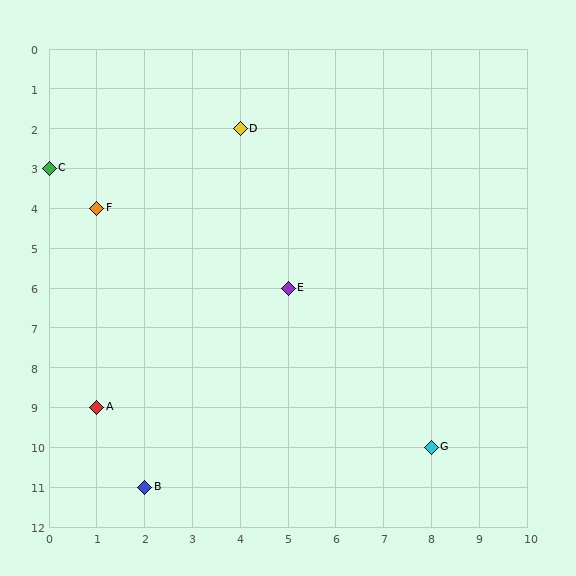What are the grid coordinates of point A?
Point A is at grid coordinates (1, 9).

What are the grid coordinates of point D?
Point D is at grid coordinates (4, 2).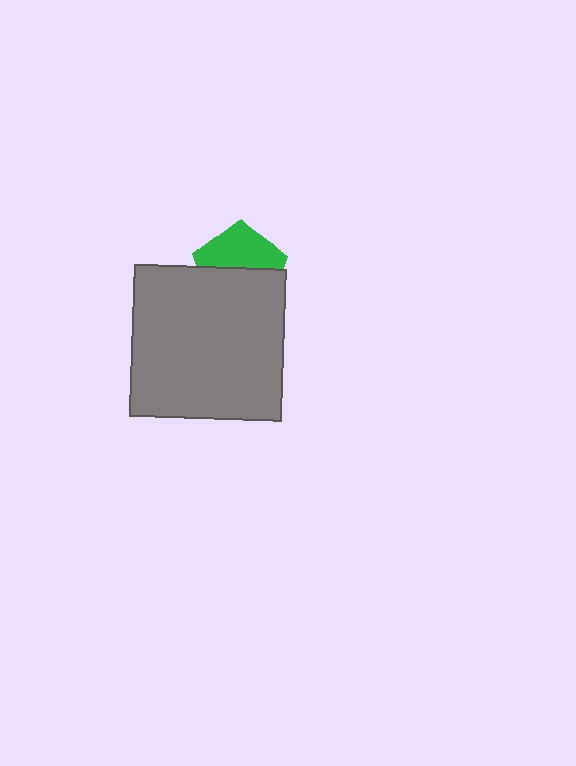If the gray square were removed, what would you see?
You would see the complete green pentagon.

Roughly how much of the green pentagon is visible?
About half of it is visible (roughly 47%).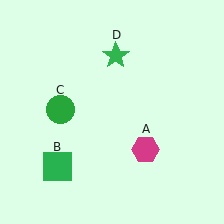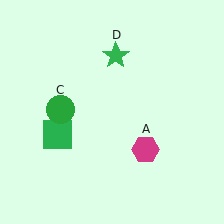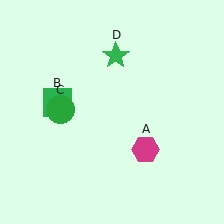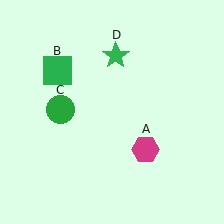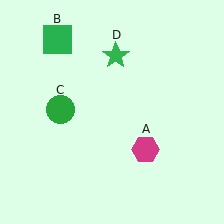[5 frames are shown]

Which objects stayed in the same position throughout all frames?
Magenta hexagon (object A) and green circle (object C) and green star (object D) remained stationary.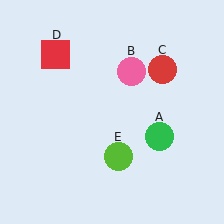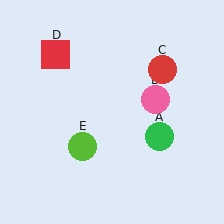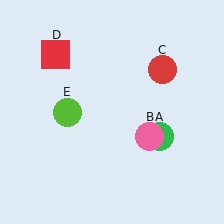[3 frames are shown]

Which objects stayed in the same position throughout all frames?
Green circle (object A) and red circle (object C) and red square (object D) remained stationary.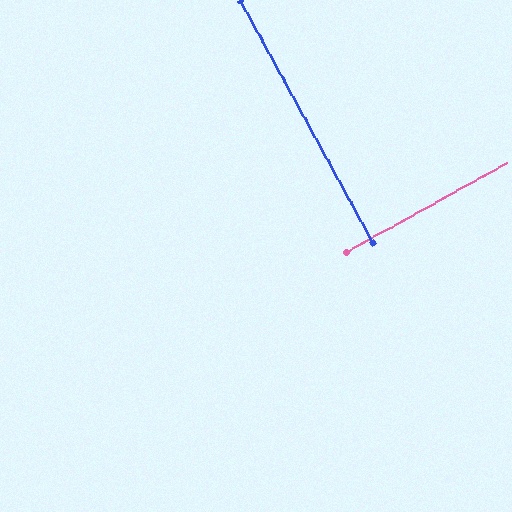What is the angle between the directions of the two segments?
Approximately 90 degrees.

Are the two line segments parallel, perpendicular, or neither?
Perpendicular — they meet at approximately 90°.